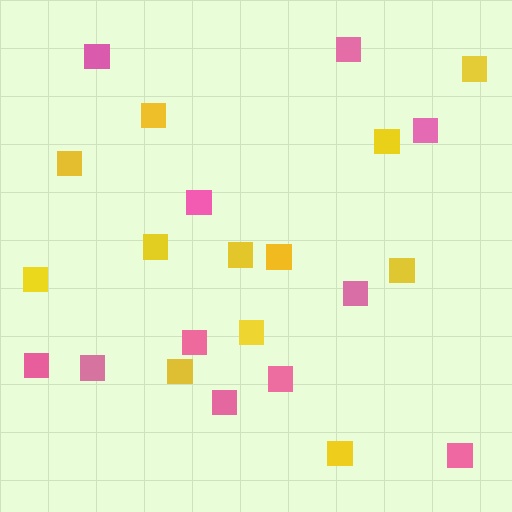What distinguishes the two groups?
There are 2 groups: one group of yellow squares (12) and one group of pink squares (11).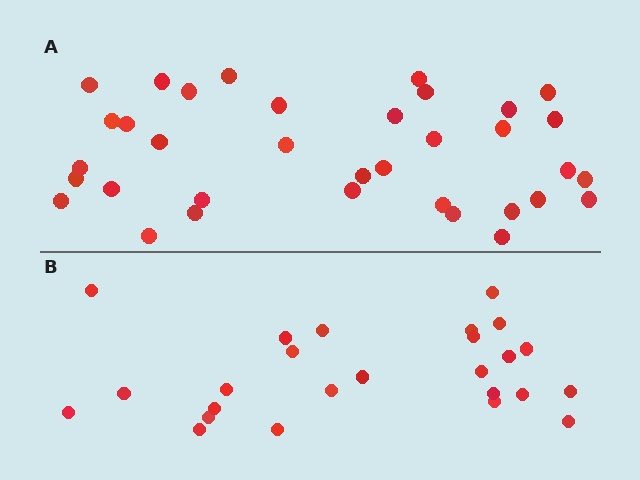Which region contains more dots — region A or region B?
Region A (the top region) has more dots.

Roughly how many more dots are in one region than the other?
Region A has roughly 10 or so more dots than region B.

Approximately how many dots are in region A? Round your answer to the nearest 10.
About 40 dots. (The exact count is 35, which rounds to 40.)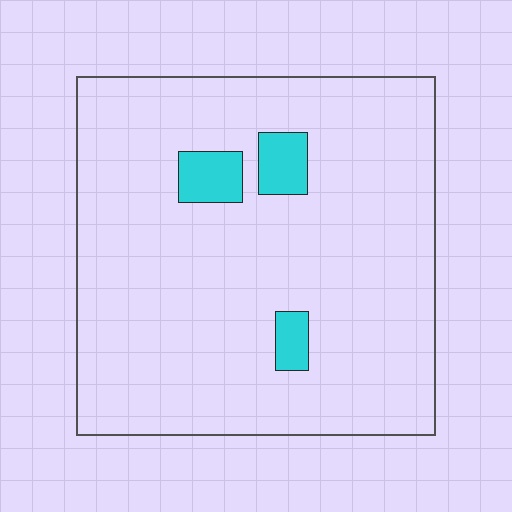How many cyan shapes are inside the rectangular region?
3.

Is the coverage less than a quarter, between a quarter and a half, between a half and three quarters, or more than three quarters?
Less than a quarter.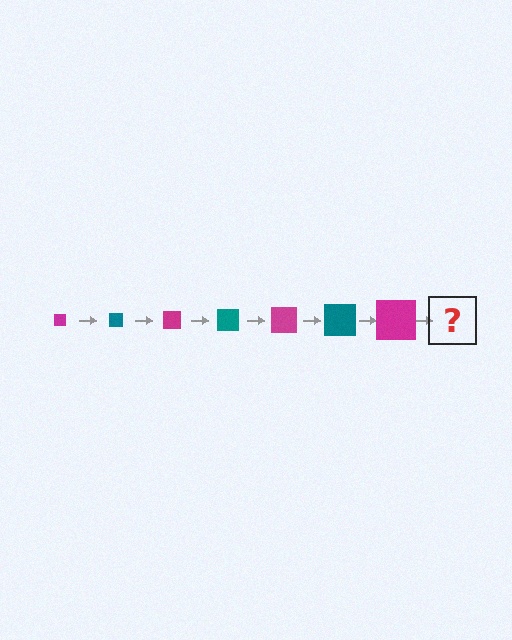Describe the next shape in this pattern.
It should be a teal square, larger than the previous one.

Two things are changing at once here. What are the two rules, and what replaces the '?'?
The two rules are that the square grows larger each step and the color cycles through magenta and teal. The '?' should be a teal square, larger than the previous one.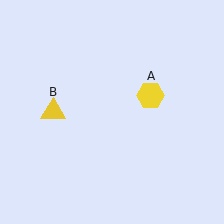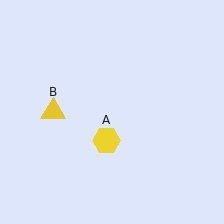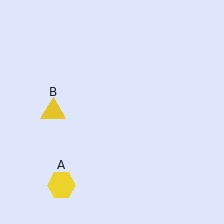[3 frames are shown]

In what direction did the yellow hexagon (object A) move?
The yellow hexagon (object A) moved down and to the left.